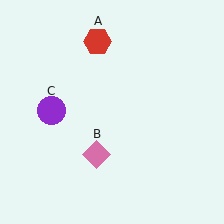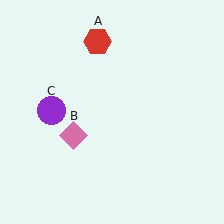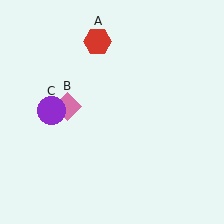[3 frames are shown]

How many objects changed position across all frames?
1 object changed position: pink diamond (object B).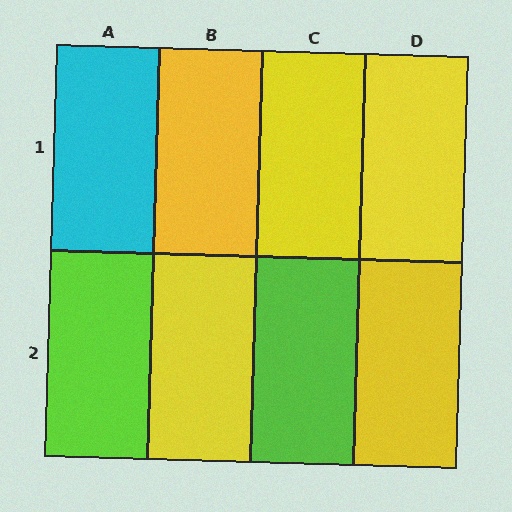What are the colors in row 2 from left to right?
Lime, yellow, lime, yellow.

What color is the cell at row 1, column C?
Yellow.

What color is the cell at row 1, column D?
Yellow.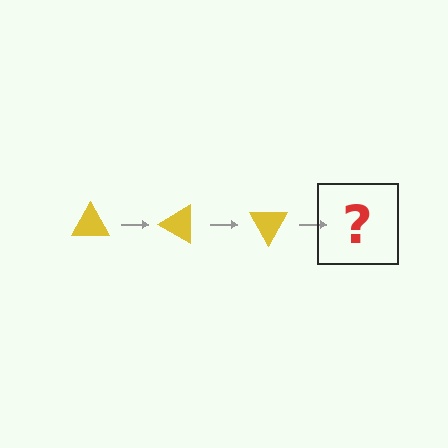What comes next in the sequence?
The next element should be a yellow triangle rotated 90 degrees.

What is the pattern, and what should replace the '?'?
The pattern is that the triangle rotates 30 degrees each step. The '?' should be a yellow triangle rotated 90 degrees.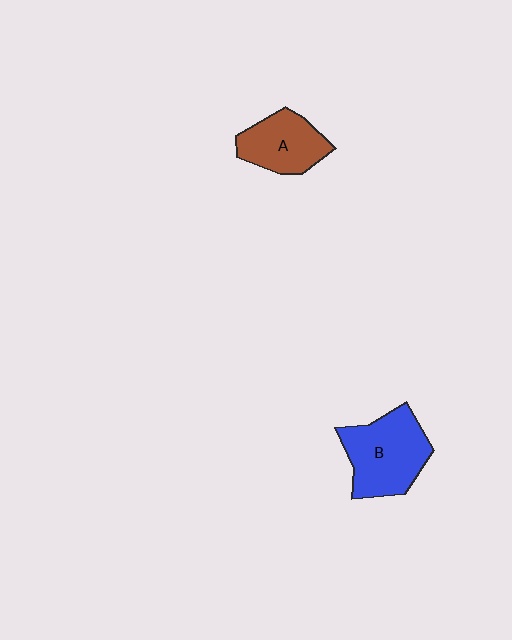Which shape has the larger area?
Shape B (blue).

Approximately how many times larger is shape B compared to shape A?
Approximately 1.4 times.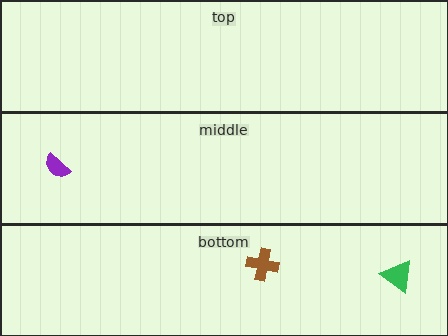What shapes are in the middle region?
The purple semicircle.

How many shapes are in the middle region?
1.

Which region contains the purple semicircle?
The middle region.